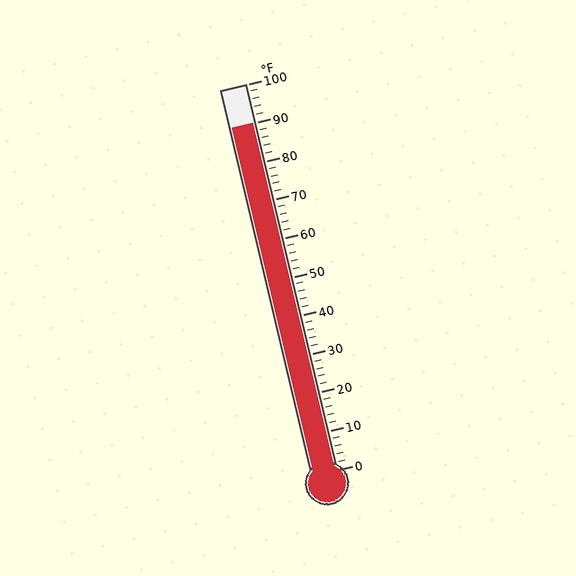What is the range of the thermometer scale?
The thermometer scale ranges from 0°F to 100°F.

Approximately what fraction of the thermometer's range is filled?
The thermometer is filled to approximately 90% of its range.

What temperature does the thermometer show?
The thermometer shows approximately 90°F.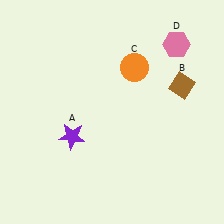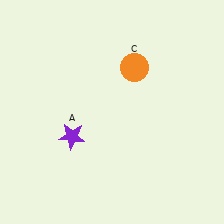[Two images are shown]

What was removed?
The pink hexagon (D), the brown diamond (B) were removed in Image 2.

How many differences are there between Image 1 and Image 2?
There are 2 differences between the two images.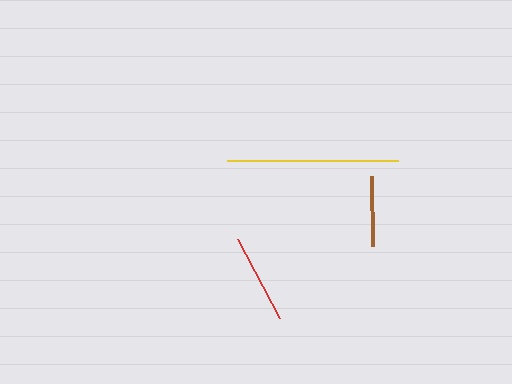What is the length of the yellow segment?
The yellow segment is approximately 171 pixels long.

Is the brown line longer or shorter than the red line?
The red line is longer than the brown line.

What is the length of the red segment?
The red segment is approximately 89 pixels long.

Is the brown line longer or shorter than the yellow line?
The yellow line is longer than the brown line.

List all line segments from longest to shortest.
From longest to shortest: yellow, red, brown.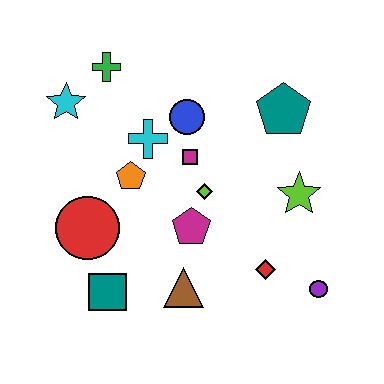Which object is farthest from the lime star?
The cyan star is farthest from the lime star.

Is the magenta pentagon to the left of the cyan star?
No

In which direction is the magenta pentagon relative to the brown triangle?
The magenta pentagon is above the brown triangle.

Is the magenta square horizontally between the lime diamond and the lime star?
No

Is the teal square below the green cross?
Yes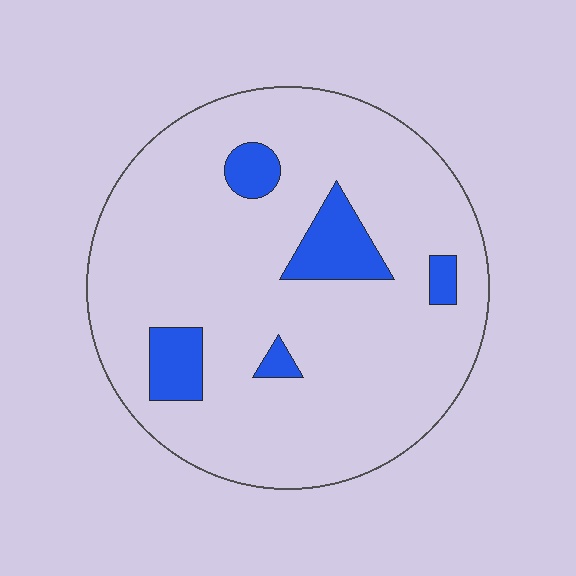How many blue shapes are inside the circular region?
5.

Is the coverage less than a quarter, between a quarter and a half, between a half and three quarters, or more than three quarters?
Less than a quarter.